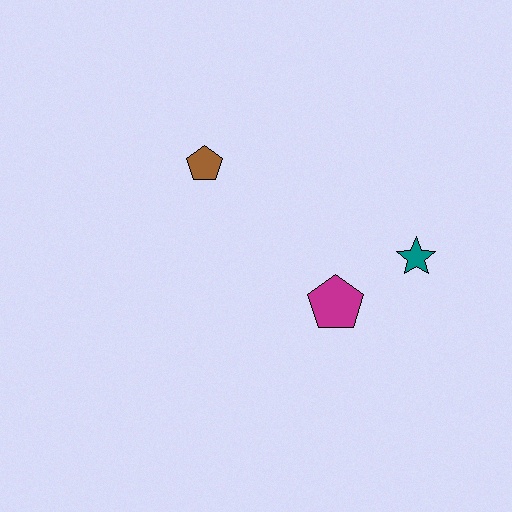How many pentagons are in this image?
There are 2 pentagons.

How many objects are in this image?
There are 3 objects.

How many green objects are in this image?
There are no green objects.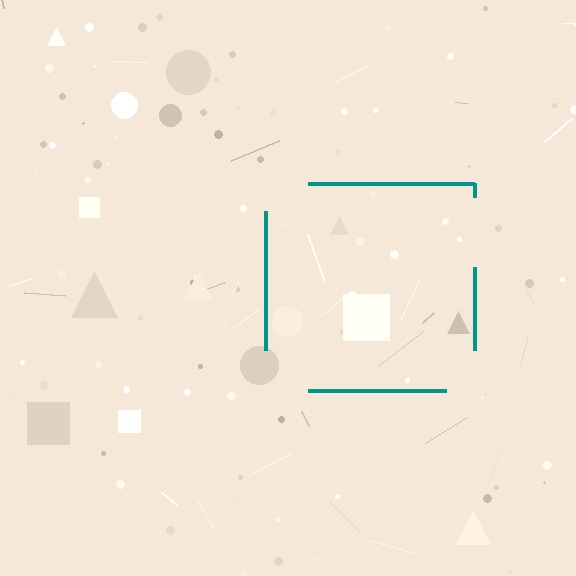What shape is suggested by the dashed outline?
The dashed outline suggests a square.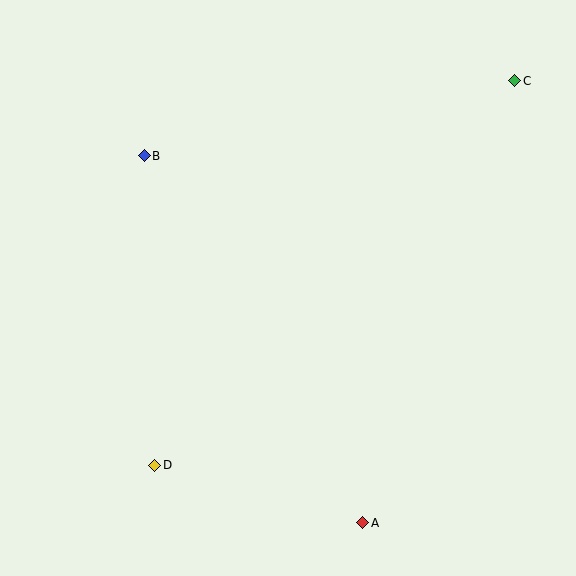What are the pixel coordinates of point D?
Point D is at (155, 465).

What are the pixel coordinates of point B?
Point B is at (144, 156).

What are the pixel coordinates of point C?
Point C is at (515, 81).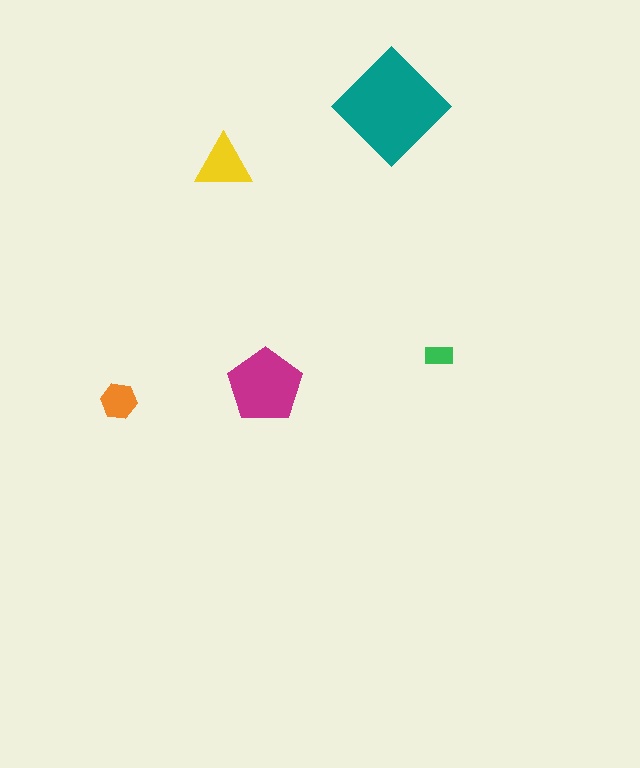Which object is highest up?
The teal diamond is topmost.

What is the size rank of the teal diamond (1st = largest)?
1st.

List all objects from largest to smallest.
The teal diamond, the magenta pentagon, the yellow triangle, the orange hexagon, the green rectangle.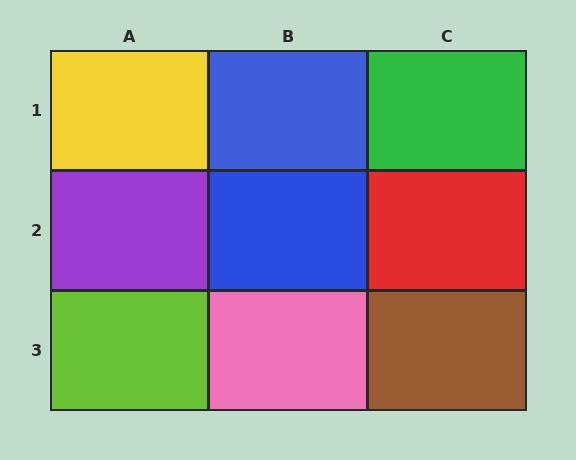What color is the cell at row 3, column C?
Brown.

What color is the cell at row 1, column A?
Yellow.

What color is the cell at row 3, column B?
Pink.